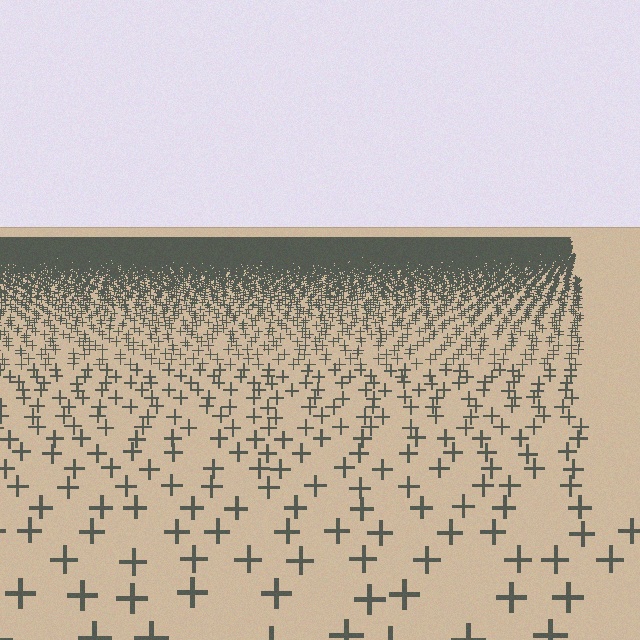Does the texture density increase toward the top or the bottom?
Density increases toward the top.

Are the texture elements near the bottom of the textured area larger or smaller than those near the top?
Larger. Near the bottom, elements are closer to the viewer and appear at a bigger on-screen size.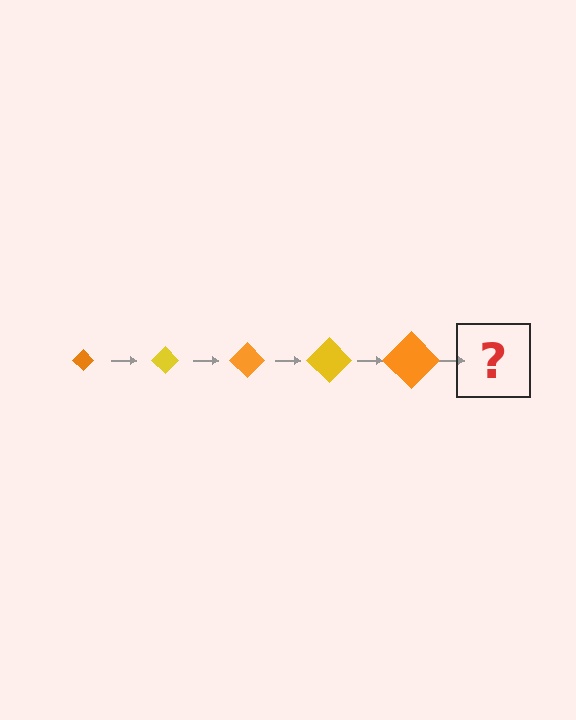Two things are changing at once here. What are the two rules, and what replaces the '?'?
The two rules are that the diamond grows larger each step and the color cycles through orange and yellow. The '?' should be a yellow diamond, larger than the previous one.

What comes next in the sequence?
The next element should be a yellow diamond, larger than the previous one.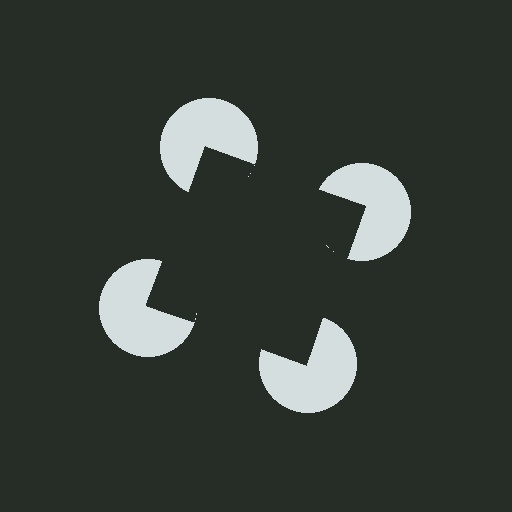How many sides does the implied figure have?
4 sides.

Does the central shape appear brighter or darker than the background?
It typically appears slightly darker than the background, even though no actual brightness change is drawn.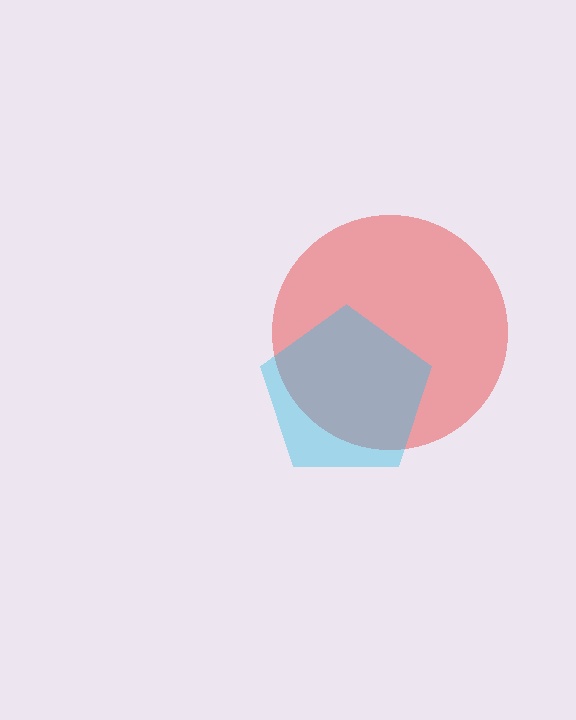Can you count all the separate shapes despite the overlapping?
Yes, there are 2 separate shapes.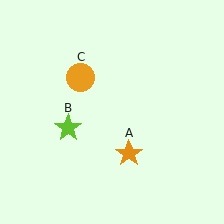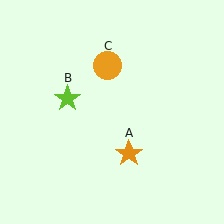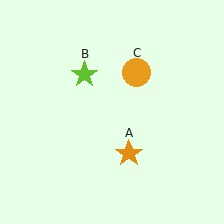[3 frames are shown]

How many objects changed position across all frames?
2 objects changed position: lime star (object B), orange circle (object C).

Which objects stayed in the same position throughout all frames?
Orange star (object A) remained stationary.